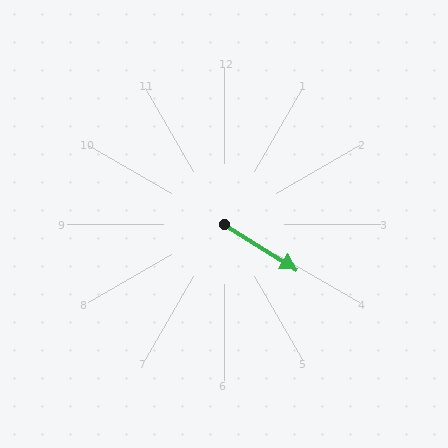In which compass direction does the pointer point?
Southeast.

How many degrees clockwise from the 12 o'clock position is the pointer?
Approximately 122 degrees.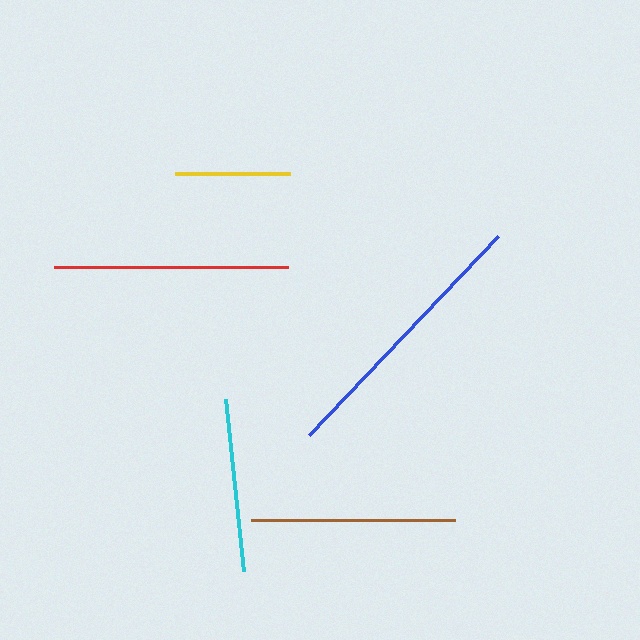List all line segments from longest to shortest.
From longest to shortest: blue, red, brown, cyan, yellow.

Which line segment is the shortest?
The yellow line is the shortest at approximately 115 pixels.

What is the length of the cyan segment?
The cyan segment is approximately 173 pixels long.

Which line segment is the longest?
The blue line is the longest at approximately 274 pixels.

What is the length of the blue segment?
The blue segment is approximately 274 pixels long.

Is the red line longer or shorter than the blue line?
The blue line is longer than the red line.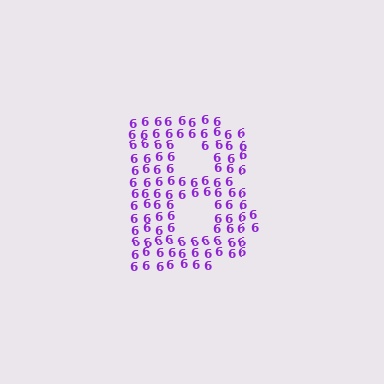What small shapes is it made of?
It is made of small digit 6's.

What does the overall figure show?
The overall figure shows the letter B.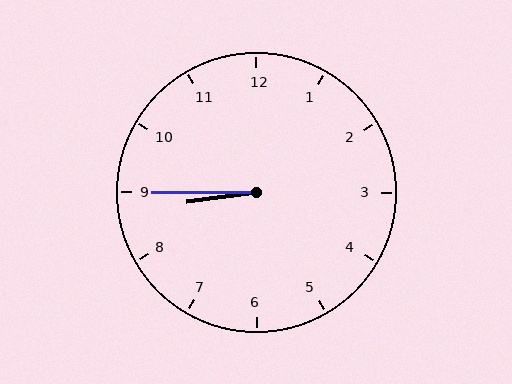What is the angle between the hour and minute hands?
Approximately 8 degrees.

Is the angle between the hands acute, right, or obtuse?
It is acute.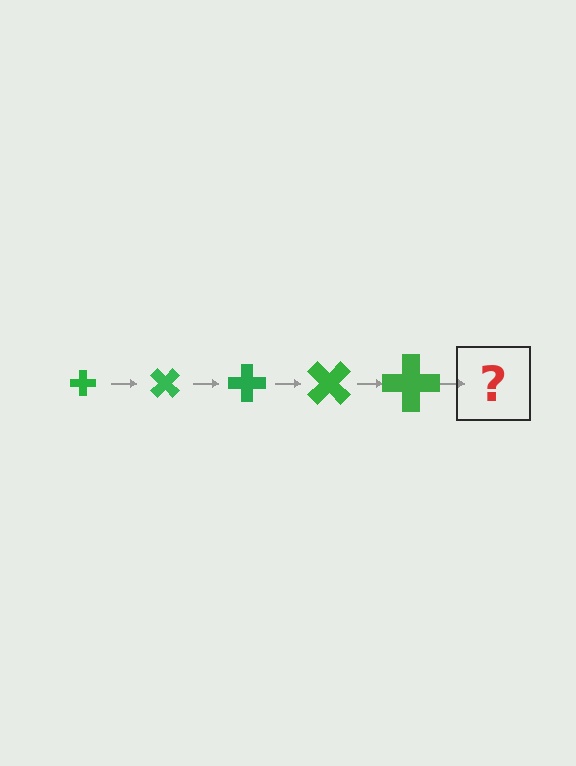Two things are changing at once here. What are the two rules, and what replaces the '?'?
The two rules are that the cross grows larger each step and it rotates 45 degrees each step. The '?' should be a cross, larger than the previous one and rotated 225 degrees from the start.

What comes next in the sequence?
The next element should be a cross, larger than the previous one and rotated 225 degrees from the start.